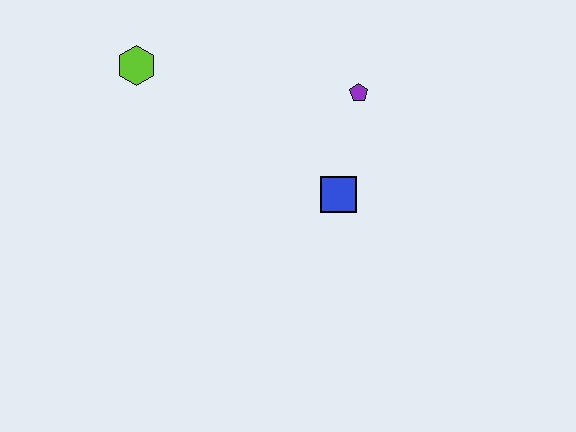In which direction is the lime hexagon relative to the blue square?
The lime hexagon is to the left of the blue square.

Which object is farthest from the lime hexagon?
The blue square is farthest from the lime hexagon.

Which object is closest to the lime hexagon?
The purple pentagon is closest to the lime hexagon.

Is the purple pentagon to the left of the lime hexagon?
No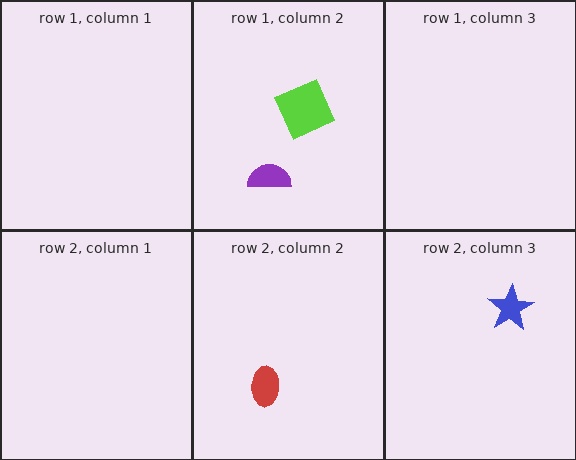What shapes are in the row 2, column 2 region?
The red ellipse.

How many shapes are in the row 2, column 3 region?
1.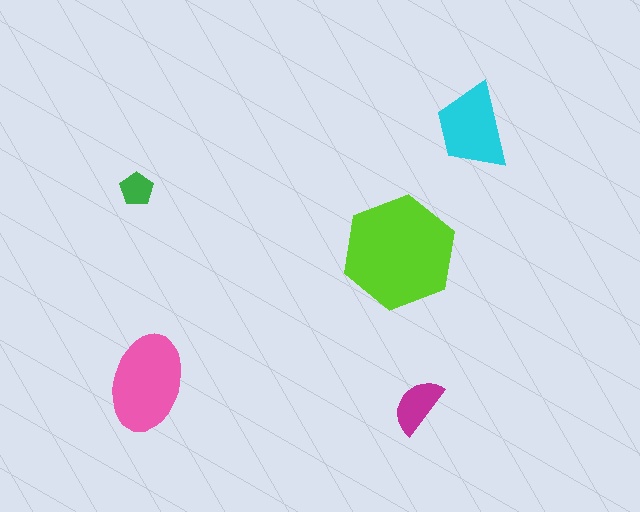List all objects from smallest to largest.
The green pentagon, the magenta semicircle, the cyan trapezoid, the pink ellipse, the lime hexagon.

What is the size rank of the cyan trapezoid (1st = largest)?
3rd.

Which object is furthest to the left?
The green pentagon is leftmost.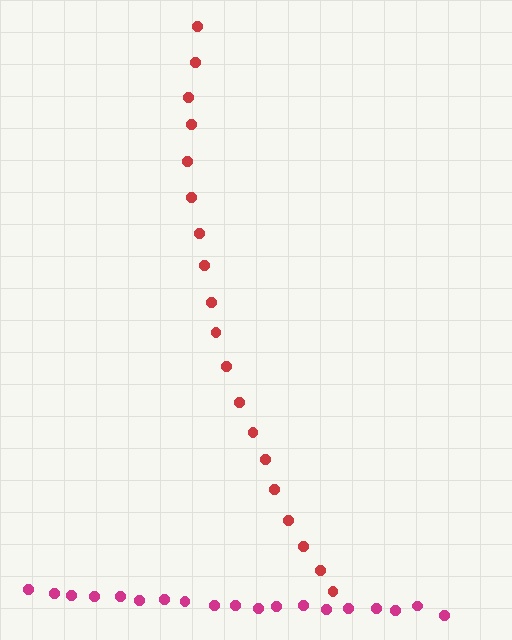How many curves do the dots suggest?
There are 2 distinct paths.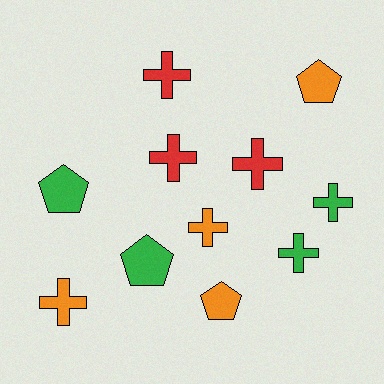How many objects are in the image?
There are 11 objects.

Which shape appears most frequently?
Cross, with 7 objects.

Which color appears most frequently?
Orange, with 4 objects.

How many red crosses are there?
There are 3 red crosses.